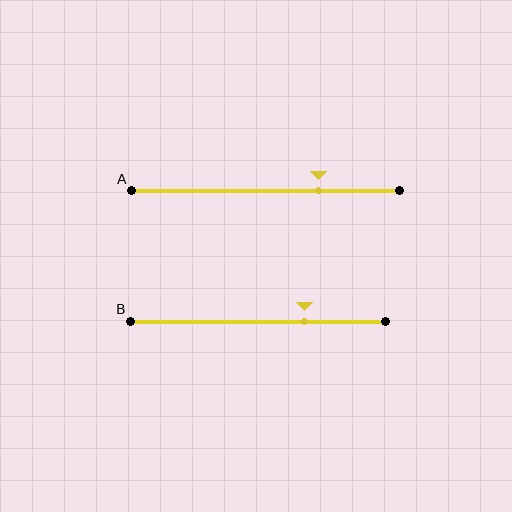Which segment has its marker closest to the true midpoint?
Segment B has its marker closest to the true midpoint.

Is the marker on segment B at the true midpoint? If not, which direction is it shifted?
No, the marker on segment B is shifted to the right by about 18% of the segment length.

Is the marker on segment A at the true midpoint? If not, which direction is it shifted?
No, the marker on segment A is shifted to the right by about 20% of the segment length.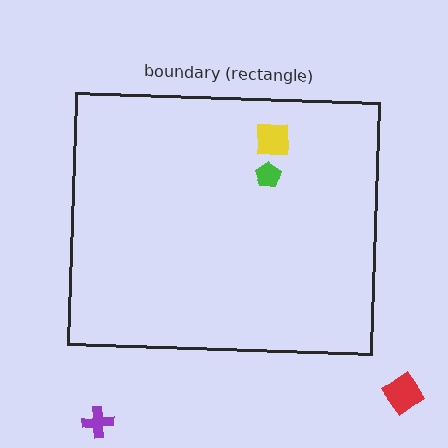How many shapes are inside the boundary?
2 inside, 2 outside.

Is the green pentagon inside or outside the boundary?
Inside.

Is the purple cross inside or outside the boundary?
Outside.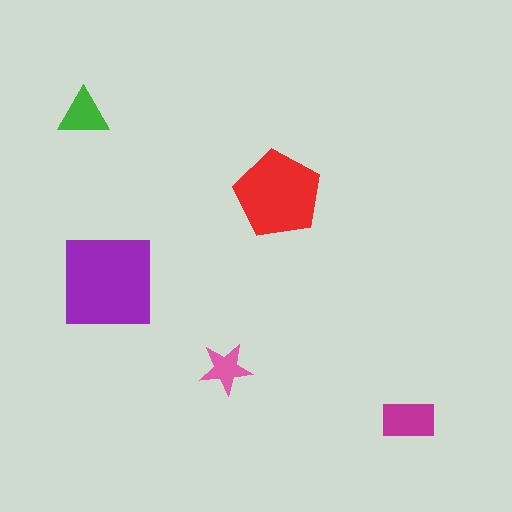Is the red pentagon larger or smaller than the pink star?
Larger.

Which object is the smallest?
The pink star.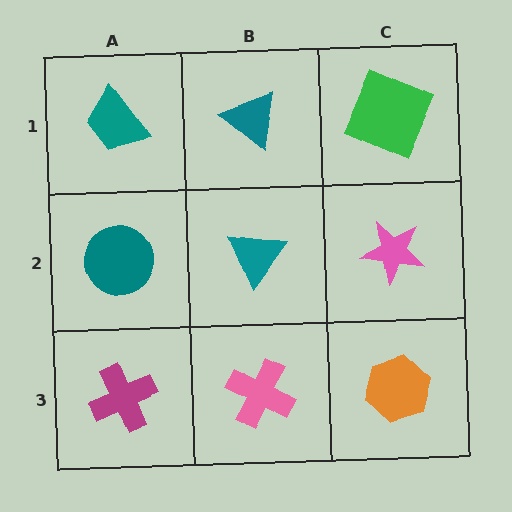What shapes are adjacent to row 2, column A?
A teal trapezoid (row 1, column A), a magenta cross (row 3, column A), a teal triangle (row 2, column B).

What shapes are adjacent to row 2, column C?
A green square (row 1, column C), an orange hexagon (row 3, column C), a teal triangle (row 2, column B).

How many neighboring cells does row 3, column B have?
3.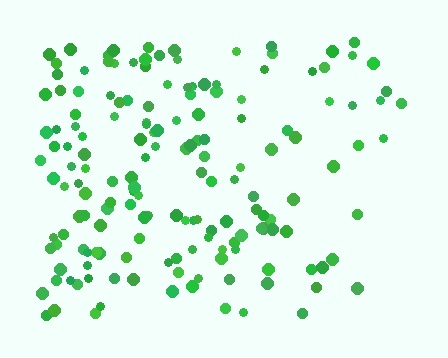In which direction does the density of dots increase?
From right to left, with the left side densest.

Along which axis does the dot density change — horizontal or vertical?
Horizontal.